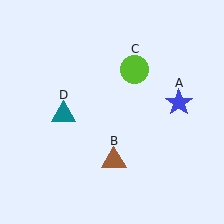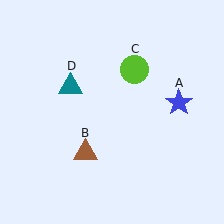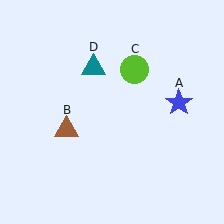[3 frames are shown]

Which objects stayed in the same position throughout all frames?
Blue star (object A) and lime circle (object C) remained stationary.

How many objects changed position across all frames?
2 objects changed position: brown triangle (object B), teal triangle (object D).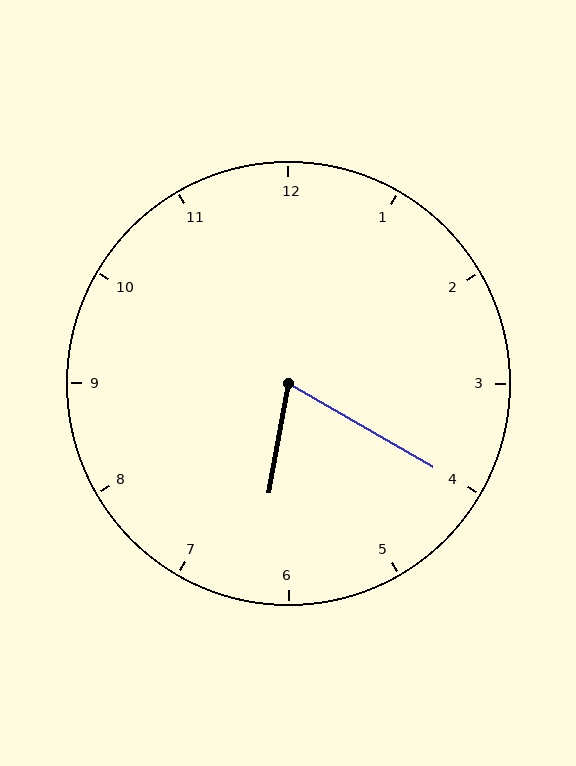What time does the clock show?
6:20.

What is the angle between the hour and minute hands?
Approximately 70 degrees.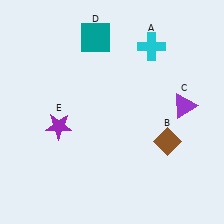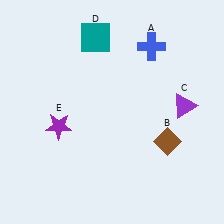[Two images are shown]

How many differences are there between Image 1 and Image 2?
There is 1 difference between the two images.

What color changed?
The cross (A) changed from cyan in Image 1 to blue in Image 2.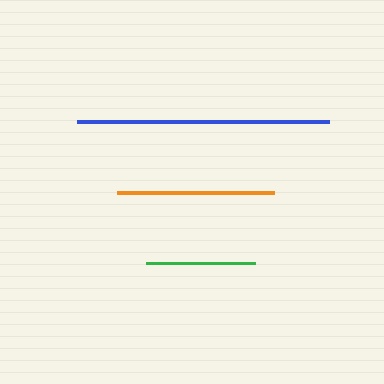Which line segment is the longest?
The blue line is the longest at approximately 251 pixels.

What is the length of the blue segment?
The blue segment is approximately 251 pixels long.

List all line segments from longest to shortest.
From longest to shortest: blue, orange, green.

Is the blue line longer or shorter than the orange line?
The blue line is longer than the orange line.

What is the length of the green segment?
The green segment is approximately 109 pixels long.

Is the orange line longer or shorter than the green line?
The orange line is longer than the green line.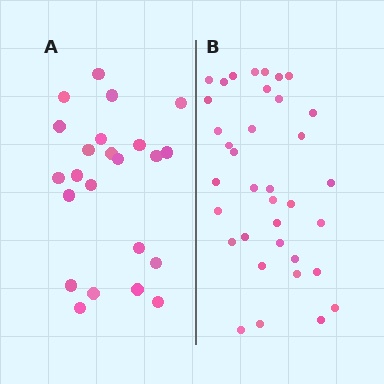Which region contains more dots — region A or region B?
Region B (the right region) has more dots.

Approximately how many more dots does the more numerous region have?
Region B has approximately 15 more dots than region A.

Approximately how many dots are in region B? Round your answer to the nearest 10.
About 40 dots. (The exact count is 36, which rounds to 40.)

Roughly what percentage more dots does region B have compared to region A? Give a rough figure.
About 55% more.